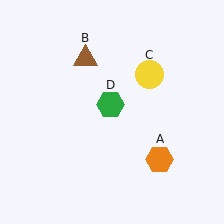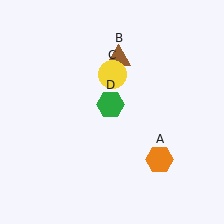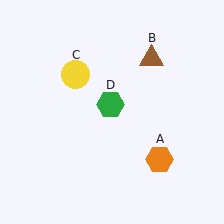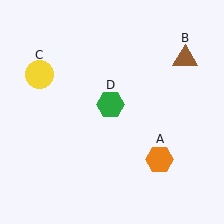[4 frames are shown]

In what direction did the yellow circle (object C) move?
The yellow circle (object C) moved left.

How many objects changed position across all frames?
2 objects changed position: brown triangle (object B), yellow circle (object C).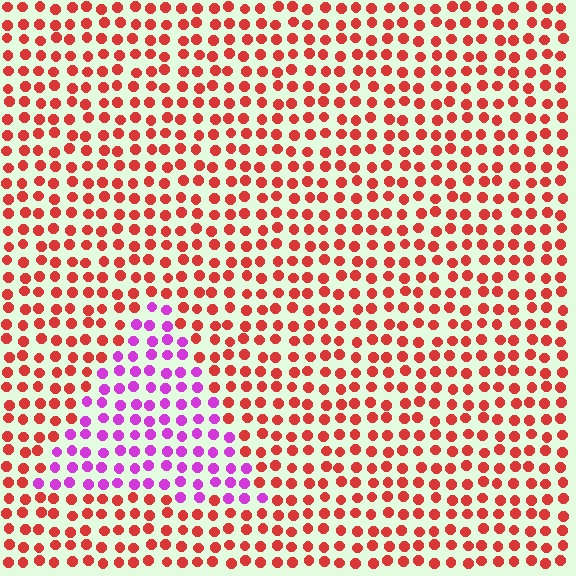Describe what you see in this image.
The image is filled with small red elements in a uniform arrangement. A triangle-shaped region is visible where the elements are tinted to a slightly different hue, forming a subtle color boundary.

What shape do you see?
I see a triangle.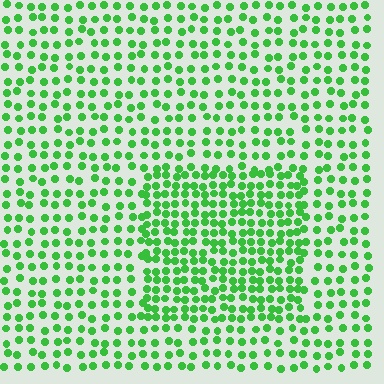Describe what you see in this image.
The image contains small green elements arranged at two different densities. A rectangle-shaped region is visible where the elements are more densely packed than the surrounding area.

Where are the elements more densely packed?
The elements are more densely packed inside the rectangle boundary.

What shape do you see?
I see a rectangle.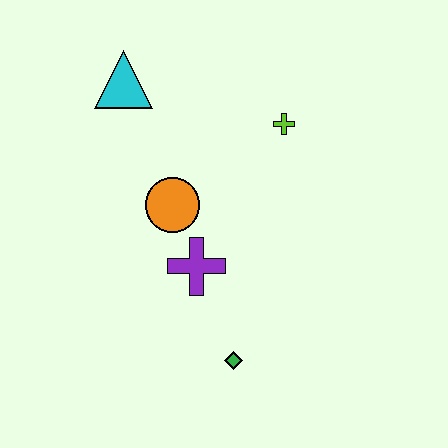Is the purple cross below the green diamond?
No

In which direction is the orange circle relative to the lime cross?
The orange circle is to the left of the lime cross.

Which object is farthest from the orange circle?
The green diamond is farthest from the orange circle.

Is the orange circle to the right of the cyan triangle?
Yes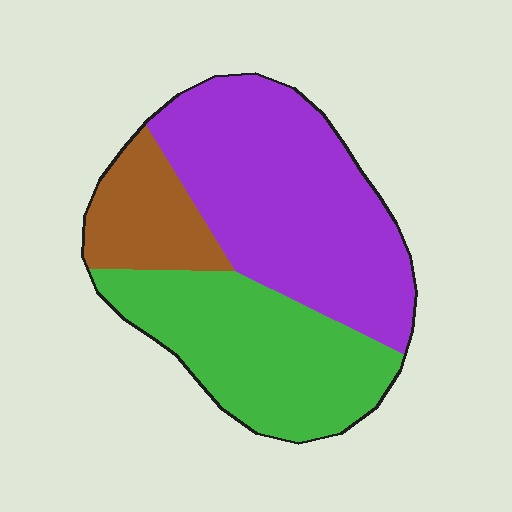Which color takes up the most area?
Purple, at roughly 50%.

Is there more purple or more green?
Purple.